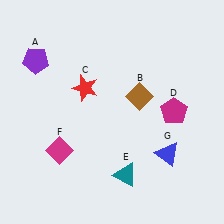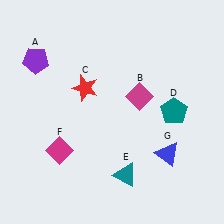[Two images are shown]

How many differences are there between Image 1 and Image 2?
There are 2 differences between the two images.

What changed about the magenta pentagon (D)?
In Image 1, D is magenta. In Image 2, it changed to teal.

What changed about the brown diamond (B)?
In Image 1, B is brown. In Image 2, it changed to magenta.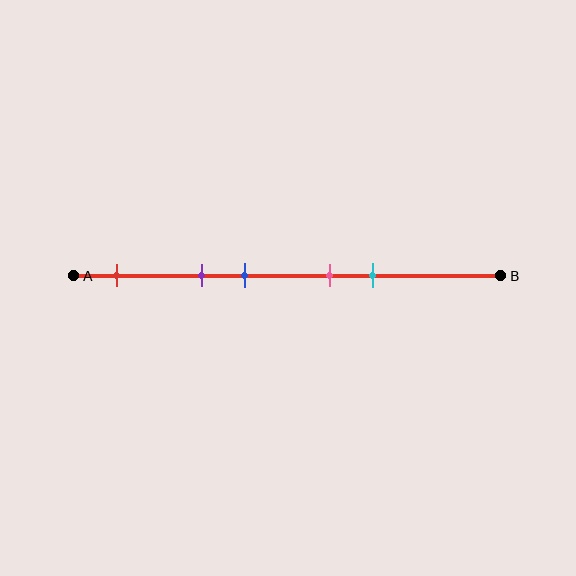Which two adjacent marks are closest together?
The pink and cyan marks are the closest adjacent pair.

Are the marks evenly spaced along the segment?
No, the marks are not evenly spaced.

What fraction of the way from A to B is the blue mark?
The blue mark is approximately 40% (0.4) of the way from A to B.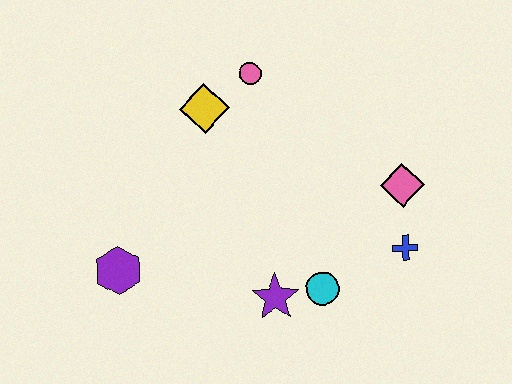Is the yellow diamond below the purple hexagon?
No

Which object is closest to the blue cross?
The pink diamond is closest to the blue cross.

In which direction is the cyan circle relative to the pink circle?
The cyan circle is below the pink circle.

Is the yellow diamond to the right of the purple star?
No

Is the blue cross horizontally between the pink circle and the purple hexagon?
No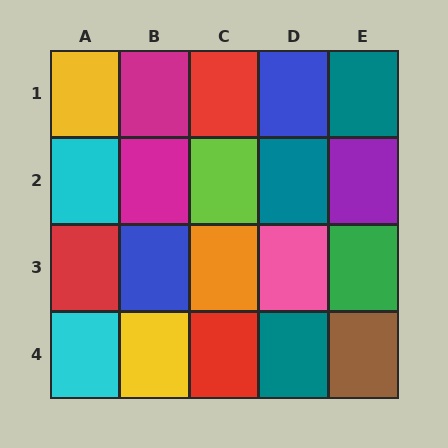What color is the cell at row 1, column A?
Yellow.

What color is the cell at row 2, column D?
Teal.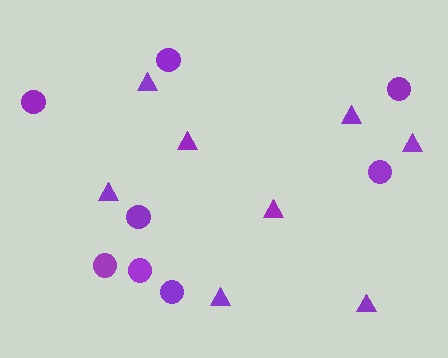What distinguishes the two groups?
There are 2 groups: one group of circles (8) and one group of triangles (8).